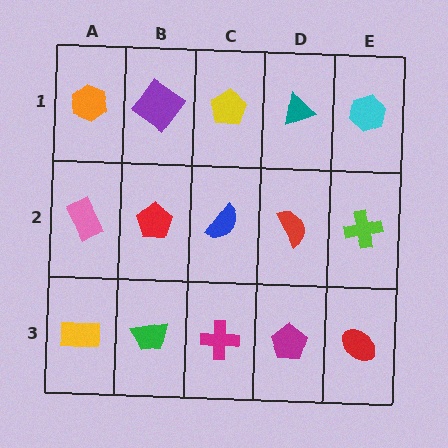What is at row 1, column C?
A yellow pentagon.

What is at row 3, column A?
A yellow rectangle.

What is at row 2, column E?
A lime cross.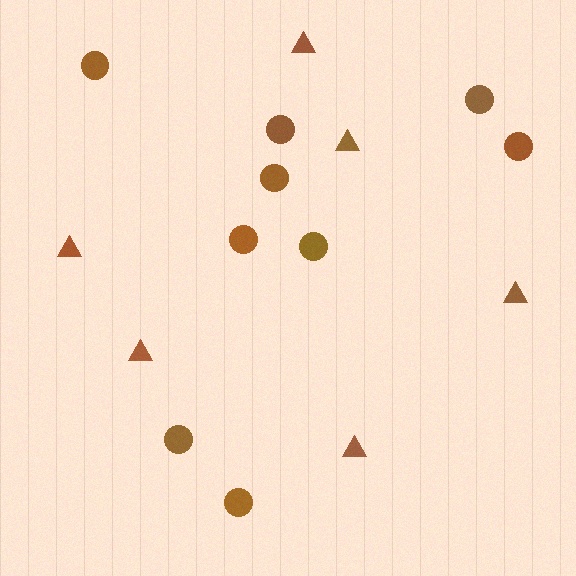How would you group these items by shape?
There are 2 groups: one group of triangles (6) and one group of circles (9).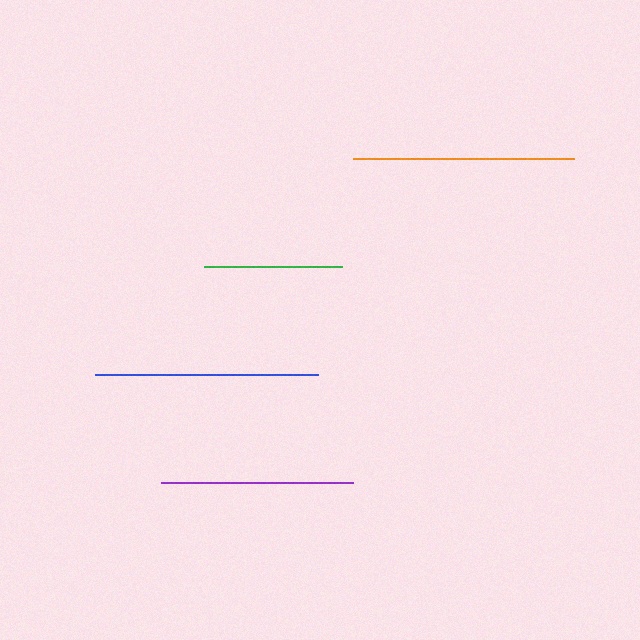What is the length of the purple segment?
The purple segment is approximately 192 pixels long.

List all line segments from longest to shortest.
From longest to shortest: blue, orange, purple, green.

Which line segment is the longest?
The blue line is the longest at approximately 223 pixels.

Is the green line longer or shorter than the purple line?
The purple line is longer than the green line.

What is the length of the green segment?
The green segment is approximately 138 pixels long.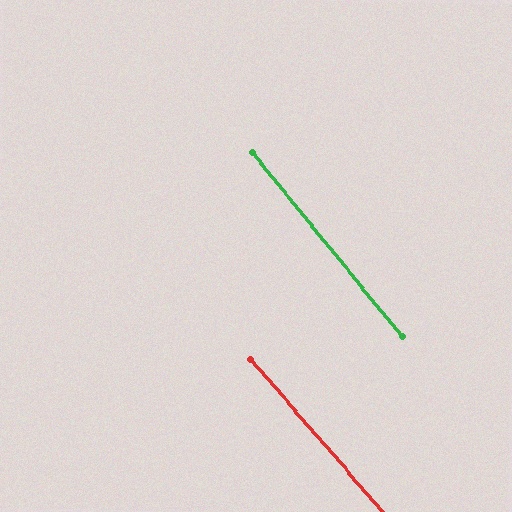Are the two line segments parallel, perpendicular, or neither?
Parallel — their directions differ by only 2.0°.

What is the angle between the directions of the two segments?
Approximately 2 degrees.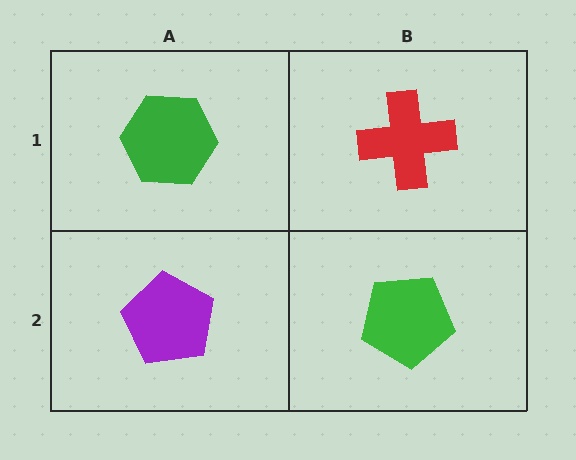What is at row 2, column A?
A purple pentagon.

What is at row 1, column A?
A green hexagon.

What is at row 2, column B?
A green pentagon.